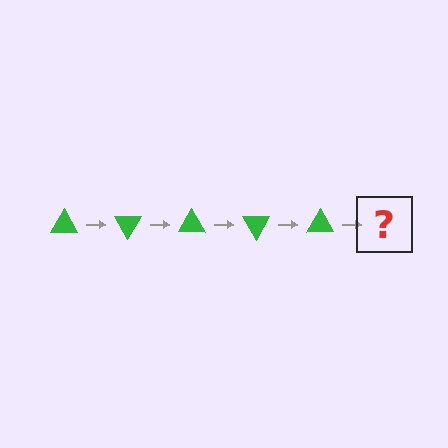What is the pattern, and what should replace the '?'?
The pattern is that the triangle rotates 60 degrees each step. The '?' should be a green triangle rotated 300 degrees.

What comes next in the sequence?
The next element should be a green triangle rotated 300 degrees.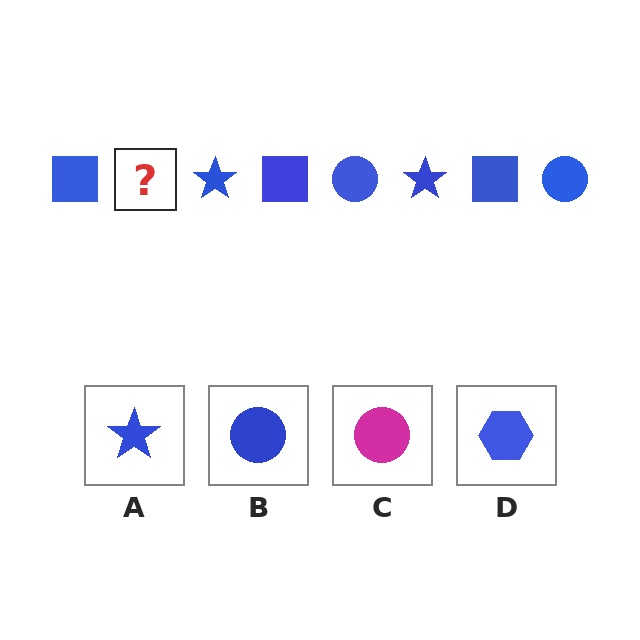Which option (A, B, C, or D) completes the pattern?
B.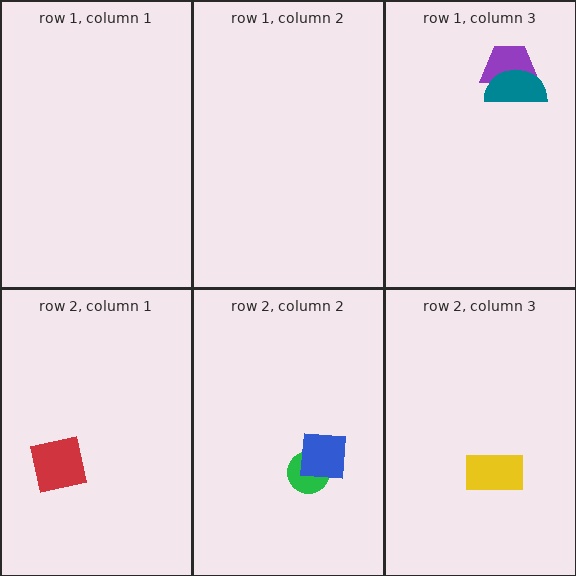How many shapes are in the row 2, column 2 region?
2.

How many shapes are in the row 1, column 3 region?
2.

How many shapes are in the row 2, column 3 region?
1.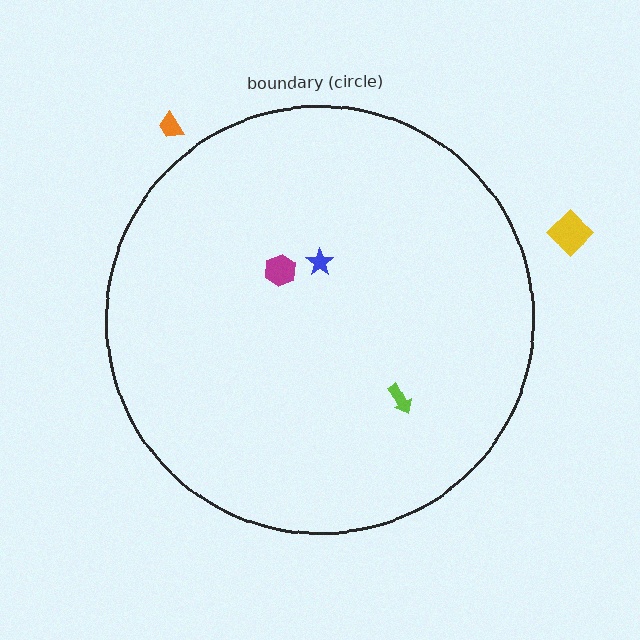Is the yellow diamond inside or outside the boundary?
Outside.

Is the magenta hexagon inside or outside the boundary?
Inside.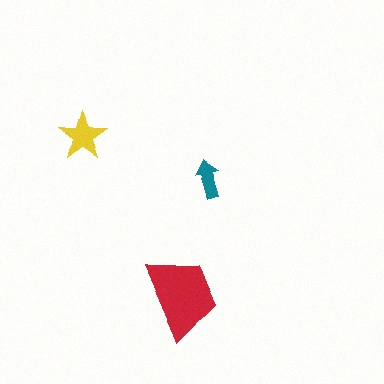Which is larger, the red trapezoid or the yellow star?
The red trapezoid.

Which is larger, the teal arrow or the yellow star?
The yellow star.